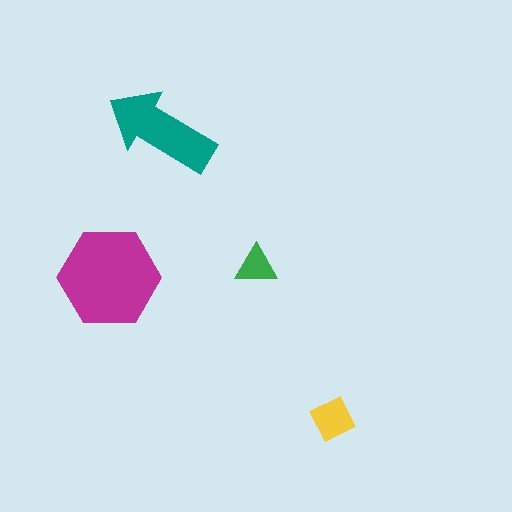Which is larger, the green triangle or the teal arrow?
The teal arrow.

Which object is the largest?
The magenta hexagon.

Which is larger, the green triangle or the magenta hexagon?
The magenta hexagon.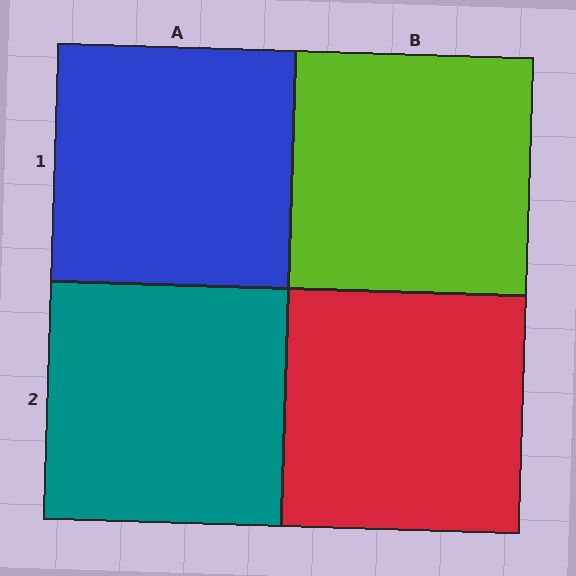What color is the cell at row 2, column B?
Red.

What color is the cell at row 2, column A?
Teal.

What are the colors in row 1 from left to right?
Blue, lime.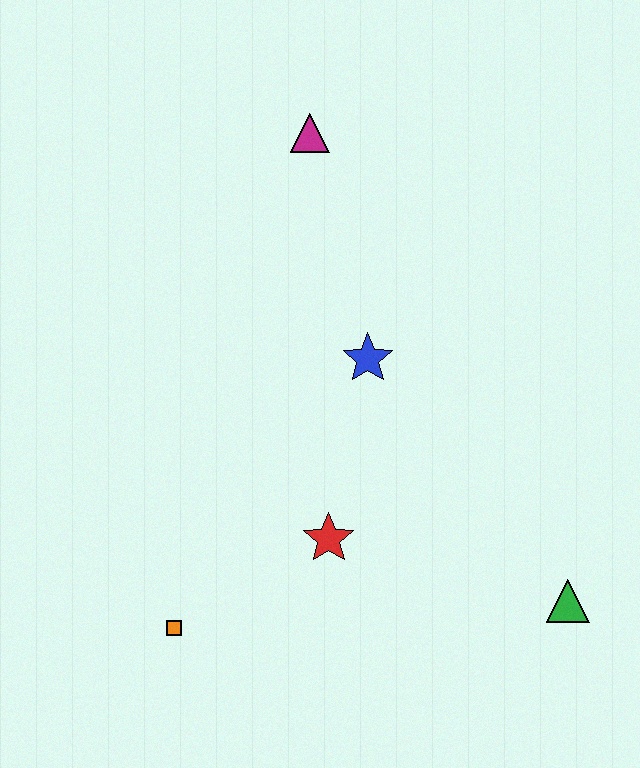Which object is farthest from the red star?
The magenta triangle is farthest from the red star.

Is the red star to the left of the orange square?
No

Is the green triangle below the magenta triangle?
Yes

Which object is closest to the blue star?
The red star is closest to the blue star.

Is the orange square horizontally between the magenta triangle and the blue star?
No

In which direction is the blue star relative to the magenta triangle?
The blue star is below the magenta triangle.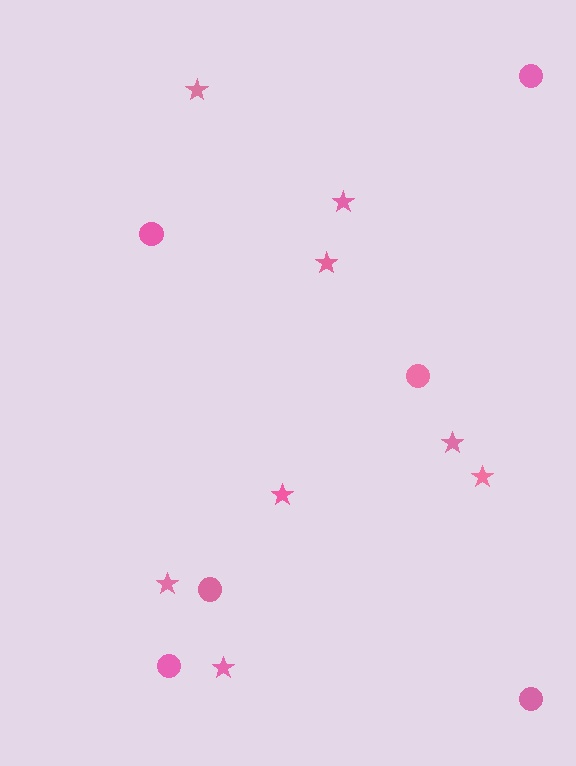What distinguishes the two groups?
There are 2 groups: one group of stars (8) and one group of circles (6).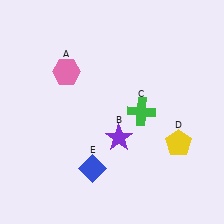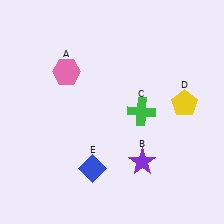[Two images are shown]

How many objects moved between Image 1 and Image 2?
2 objects moved between the two images.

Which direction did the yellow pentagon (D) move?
The yellow pentagon (D) moved up.